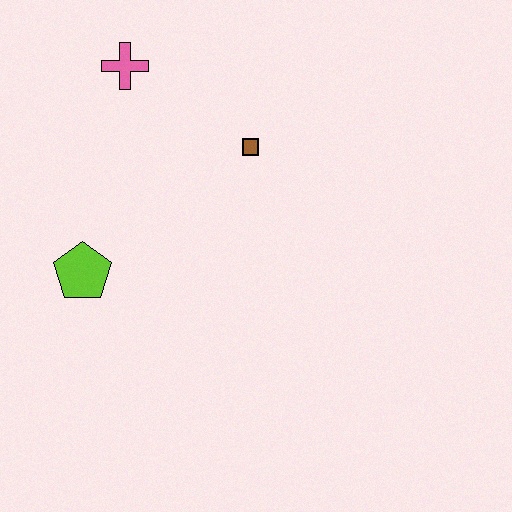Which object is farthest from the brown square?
The lime pentagon is farthest from the brown square.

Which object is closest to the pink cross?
The brown square is closest to the pink cross.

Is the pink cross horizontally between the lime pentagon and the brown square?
Yes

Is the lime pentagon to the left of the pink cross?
Yes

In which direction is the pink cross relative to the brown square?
The pink cross is to the left of the brown square.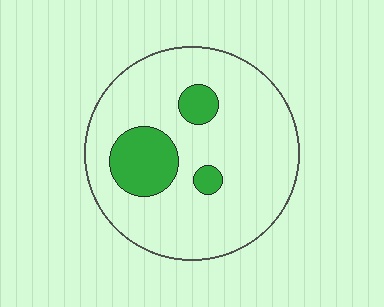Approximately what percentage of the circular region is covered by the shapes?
Approximately 15%.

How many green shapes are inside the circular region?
3.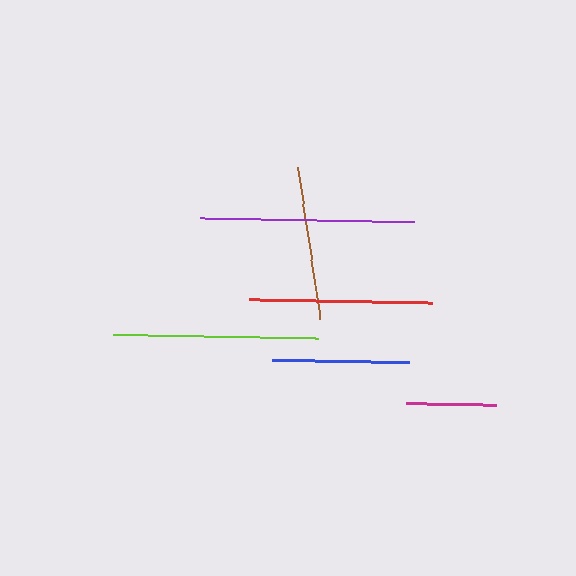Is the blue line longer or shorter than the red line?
The red line is longer than the blue line.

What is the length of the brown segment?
The brown segment is approximately 153 pixels long.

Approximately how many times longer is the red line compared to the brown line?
The red line is approximately 1.2 times the length of the brown line.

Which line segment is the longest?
The purple line is the longest at approximately 214 pixels.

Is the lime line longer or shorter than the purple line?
The purple line is longer than the lime line.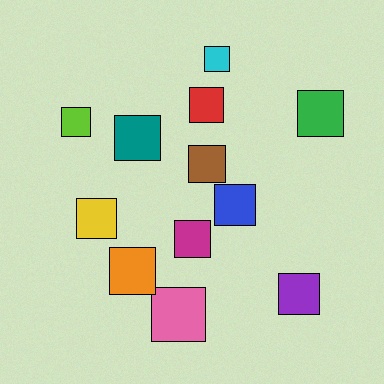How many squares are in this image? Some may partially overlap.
There are 12 squares.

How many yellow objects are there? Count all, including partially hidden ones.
There is 1 yellow object.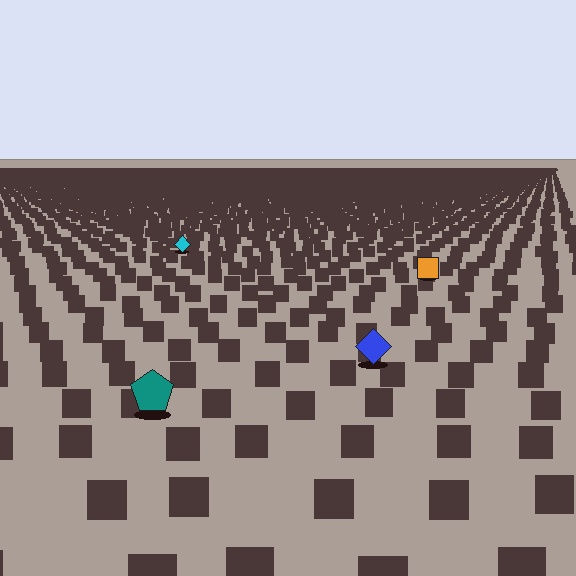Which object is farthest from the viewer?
The cyan diamond is farthest from the viewer. It appears smaller and the ground texture around it is denser.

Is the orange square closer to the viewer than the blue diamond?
No. The blue diamond is closer — you can tell from the texture gradient: the ground texture is coarser near it.